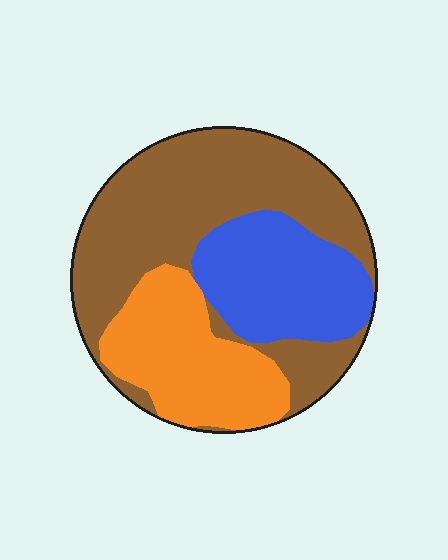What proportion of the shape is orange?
Orange covers 25% of the shape.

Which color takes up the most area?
Brown, at roughly 50%.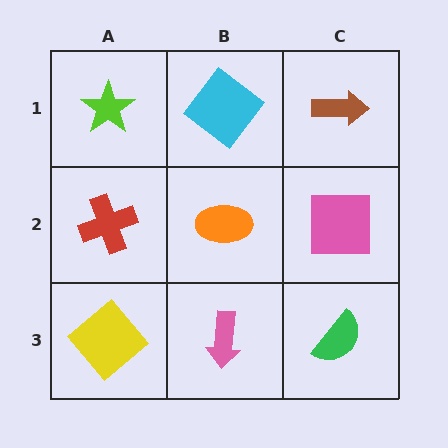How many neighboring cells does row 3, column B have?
3.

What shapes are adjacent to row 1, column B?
An orange ellipse (row 2, column B), a lime star (row 1, column A), a brown arrow (row 1, column C).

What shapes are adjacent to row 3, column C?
A pink square (row 2, column C), a pink arrow (row 3, column B).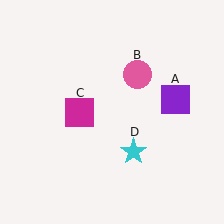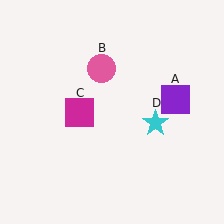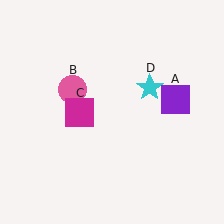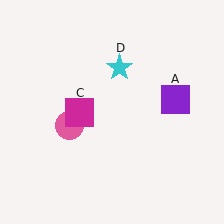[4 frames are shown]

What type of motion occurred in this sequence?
The pink circle (object B), cyan star (object D) rotated counterclockwise around the center of the scene.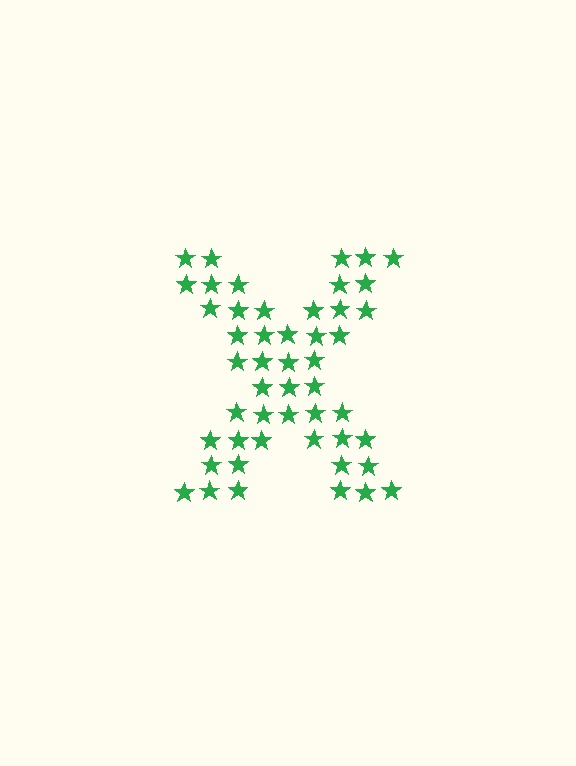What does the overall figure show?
The overall figure shows the letter X.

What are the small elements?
The small elements are stars.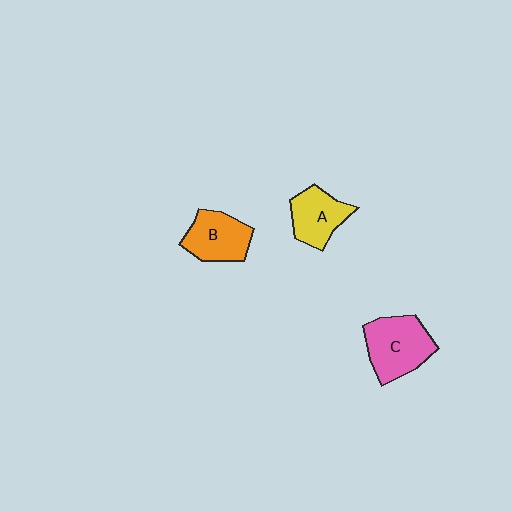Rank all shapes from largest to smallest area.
From largest to smallest: C (pink), B (orange), A (yellow).